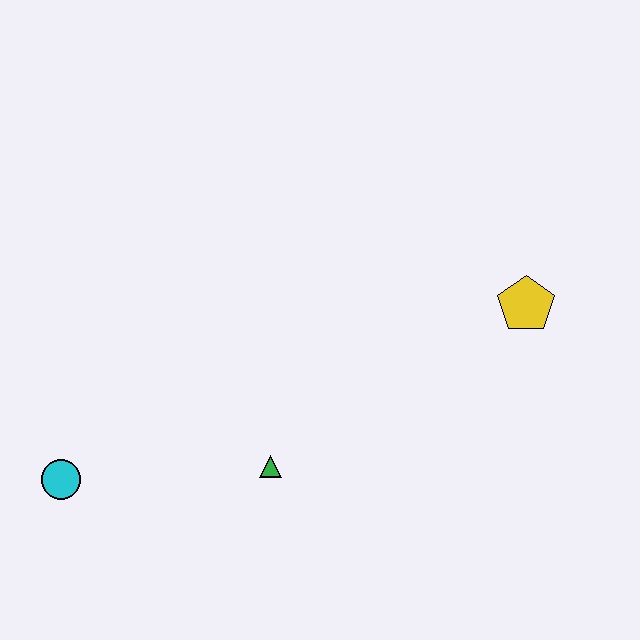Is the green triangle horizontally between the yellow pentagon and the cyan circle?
Yes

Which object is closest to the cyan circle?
The green triangle is closest to the cyan circle.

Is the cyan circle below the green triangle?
Yes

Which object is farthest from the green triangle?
The yellow pentagon is farthest from the green triangle.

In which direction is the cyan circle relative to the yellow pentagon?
The cyan circle is to the left of the yellow pentagon.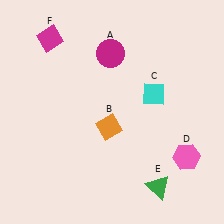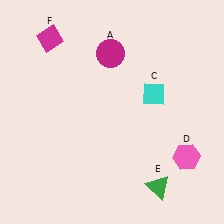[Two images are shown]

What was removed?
The orange diamond (B) was removed in Image 2.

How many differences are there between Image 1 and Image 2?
There is 1 difference between the two images.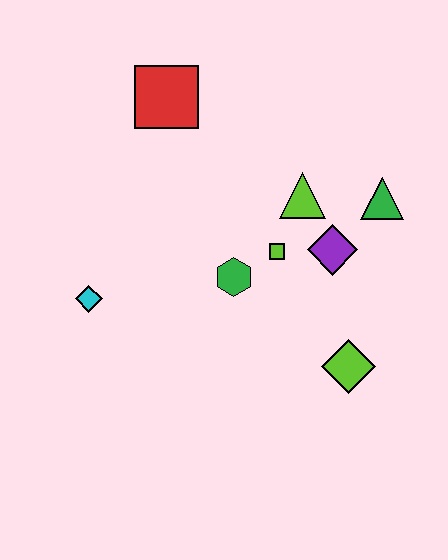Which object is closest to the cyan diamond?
The green hexagon is closest to the cyan diamond.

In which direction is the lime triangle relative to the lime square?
The lime triangle is above the lime square.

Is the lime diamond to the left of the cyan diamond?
No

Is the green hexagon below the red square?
Yes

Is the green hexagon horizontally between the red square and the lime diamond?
Yes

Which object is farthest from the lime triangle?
The cyan diamond is farthest from the lime triangle.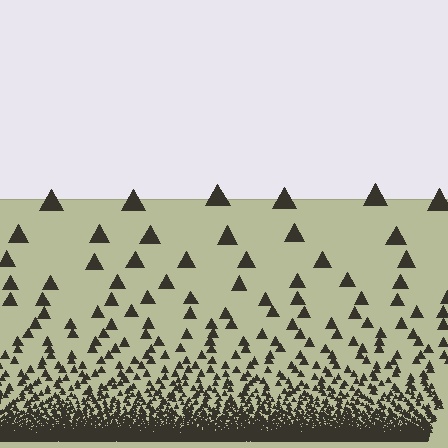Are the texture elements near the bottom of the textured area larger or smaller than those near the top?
Smaller. The gradient is inverted — elements near the bottom are smaller and denser.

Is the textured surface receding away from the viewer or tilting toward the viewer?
The surface appears to tilt toward the viewer. Texture elements get larger and sparser toward the top.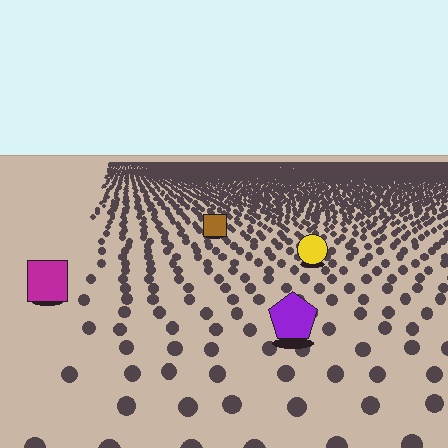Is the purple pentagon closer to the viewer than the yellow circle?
Yes. The purple pentagon is closer — you can tell from the texture gradient: the ground texture is coarser near it.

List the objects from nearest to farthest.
From nearest to farthest: the purple pentagon, the magenta square, the yellow circle, the brown square.